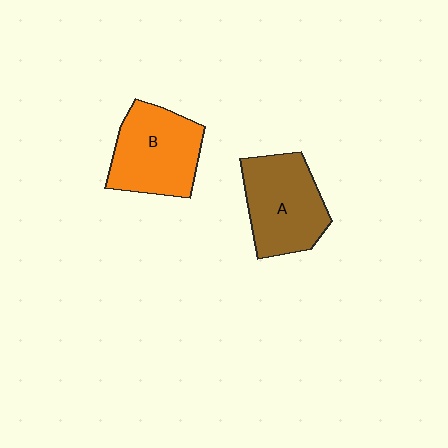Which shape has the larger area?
Shape B (orange).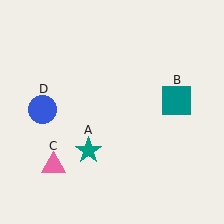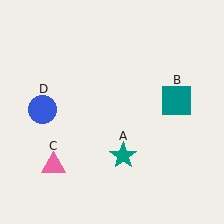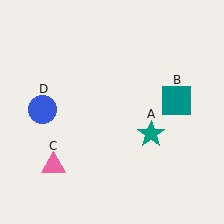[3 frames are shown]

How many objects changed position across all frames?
1 object changed position: teal star (object A).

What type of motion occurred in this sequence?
The teal star (object A) rotated counterclockwise around the center of the scene.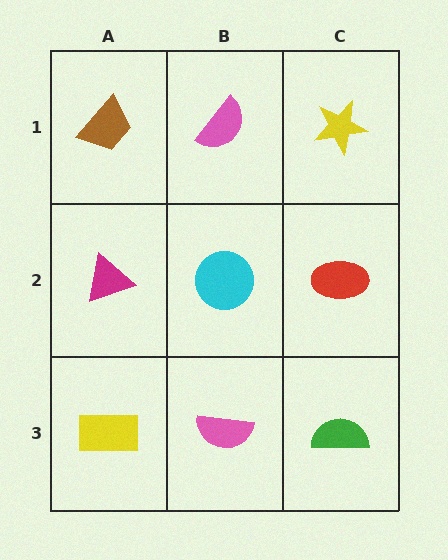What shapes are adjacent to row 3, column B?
A cyan circle (row 2, column B), a yellow rectangle (row 3, column A), a green semicircle (row 3, column C).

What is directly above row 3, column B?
A cyan circle.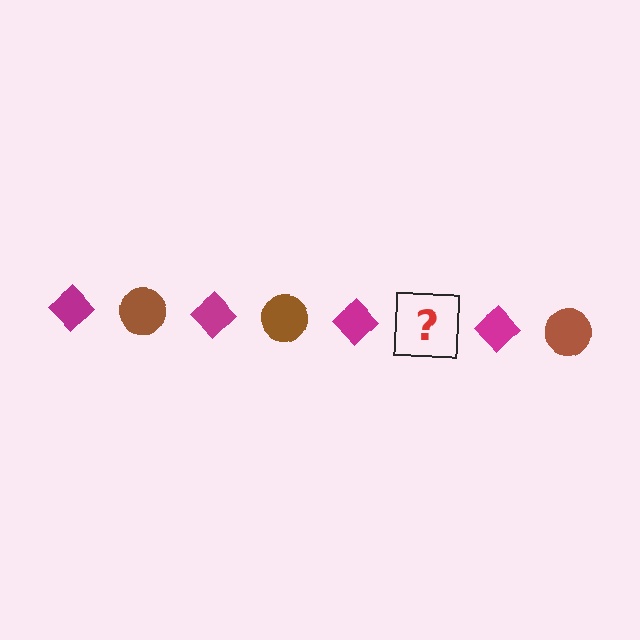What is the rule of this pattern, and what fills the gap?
The rule is that the pattern alternates between magenta diamond and brown circle. The gap should be filled with a brown circle.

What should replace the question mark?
The question mark should be replaced with a brown circle.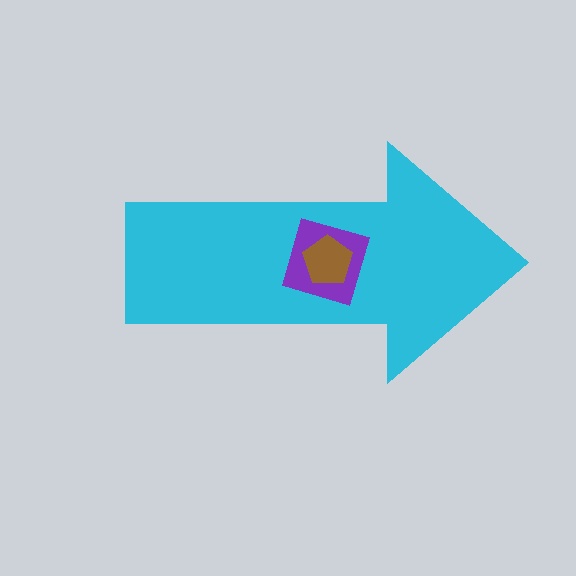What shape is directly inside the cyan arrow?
The purple square.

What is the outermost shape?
The cyan arrow.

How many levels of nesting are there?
3.